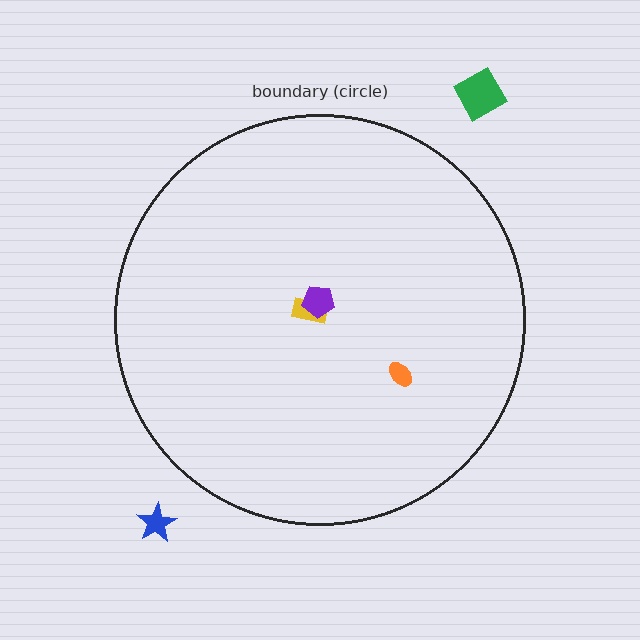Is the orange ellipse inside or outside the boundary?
Inside.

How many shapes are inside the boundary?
3 inside, 2 outside.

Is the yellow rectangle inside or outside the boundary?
Inside.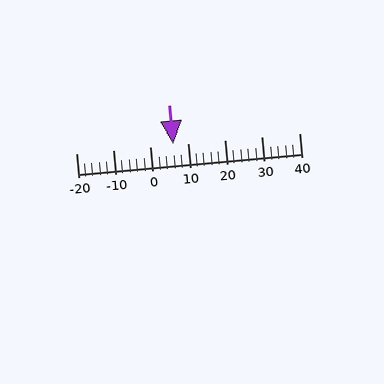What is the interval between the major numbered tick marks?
The major tick marks are spaced 10 units apart.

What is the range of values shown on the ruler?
The ruler shows values from -20 to 40.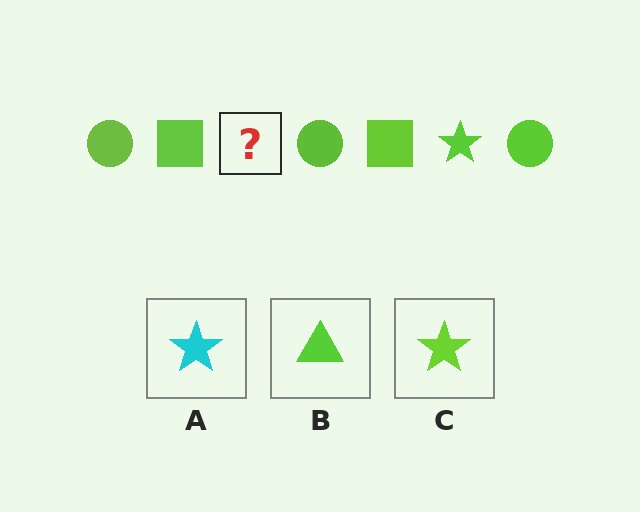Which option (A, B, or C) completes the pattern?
C.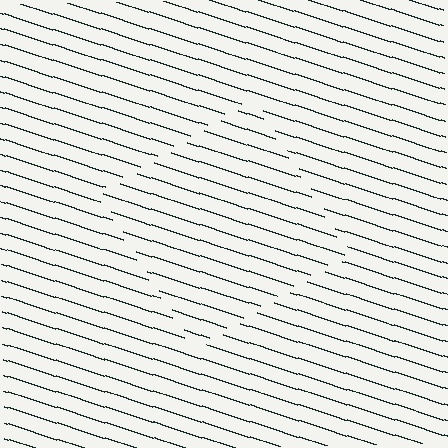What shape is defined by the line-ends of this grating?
An illusory square. The interior of the shape contains the same grating, shifted by half a period — the contour is defined by the phase discontinuity where line-ends from the inner and outer gratings abut.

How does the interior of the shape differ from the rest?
The interior of the shape contains the same grating, shifted by half a period — the contour is defined by the phase discontinuity where line-ends from the inner and outer gratings abut.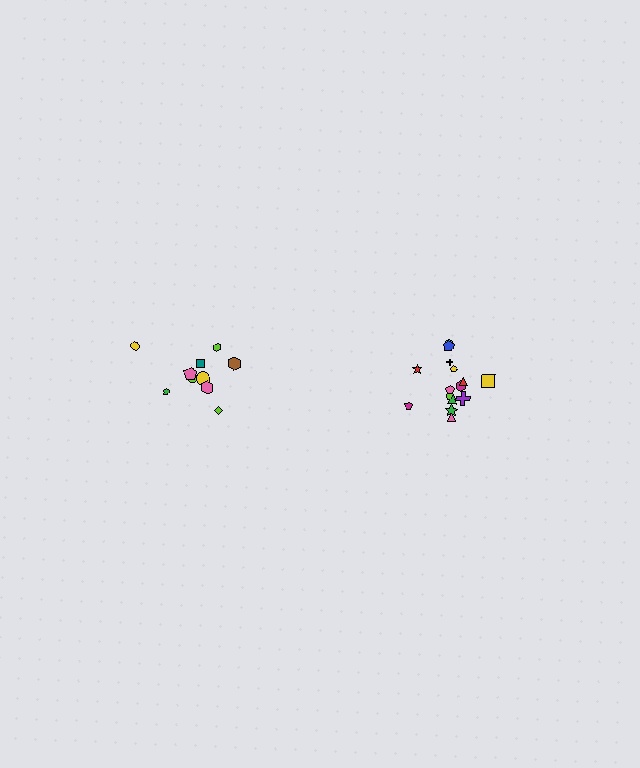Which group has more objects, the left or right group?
The right group.